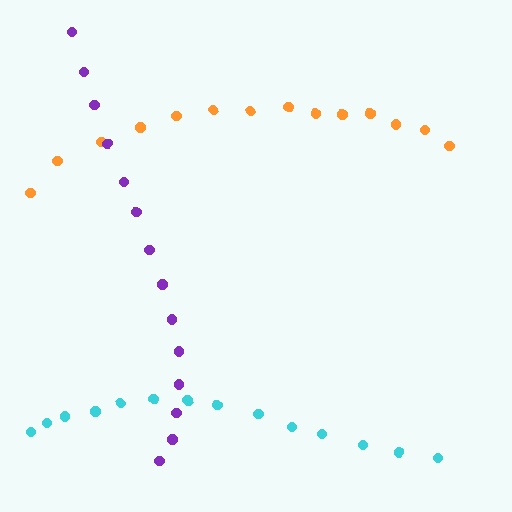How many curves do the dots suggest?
There are 3 distinct paths.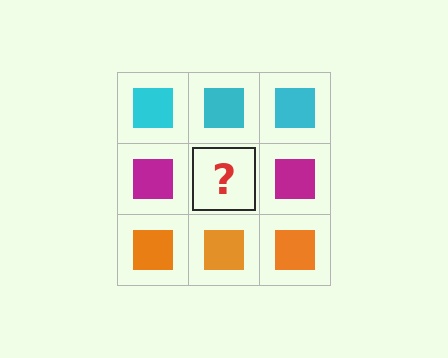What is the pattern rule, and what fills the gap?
The rule is that each row has a consistent color. The gap should be filled with a magenta square.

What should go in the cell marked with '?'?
The missing cell should contain a magenta square.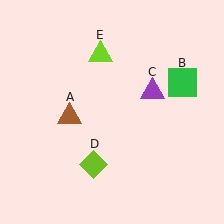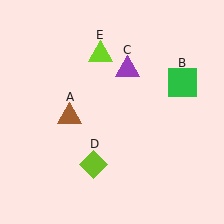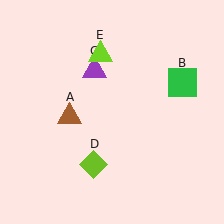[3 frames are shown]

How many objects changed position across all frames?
1 object changed position: purple triangle (object C).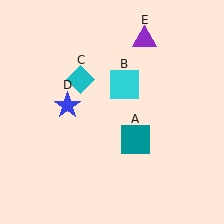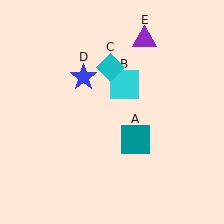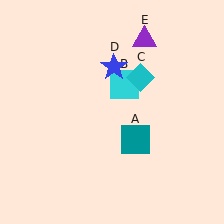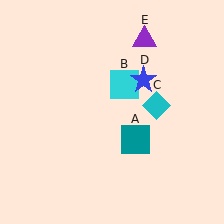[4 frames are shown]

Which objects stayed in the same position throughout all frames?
Teal square (object A) and cyan square (object B) and purple triangle (object E) remained stationary.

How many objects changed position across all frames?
2 objects changed position: cyan diamond (object C), blue star (object D).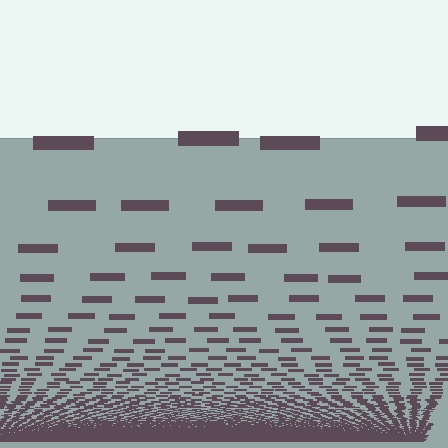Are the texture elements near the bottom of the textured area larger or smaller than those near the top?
Smaller. The gradient is inverted — elements near the bottom are smaller and denser.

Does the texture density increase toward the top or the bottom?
Density increases toward the bottom.